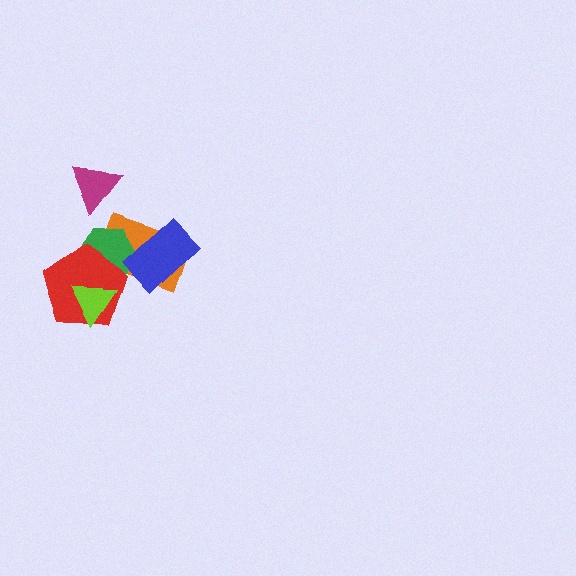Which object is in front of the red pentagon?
The lime triangle is in front of the red pentagon.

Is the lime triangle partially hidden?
No, no other shape covers it.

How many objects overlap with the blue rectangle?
2 objects overlap with the blue rectangle.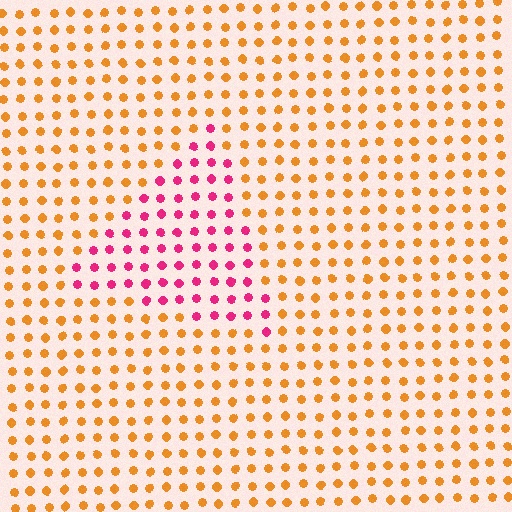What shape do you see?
I see a triangle.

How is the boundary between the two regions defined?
The boundary is defined purely by a slight shift in hue (about 61 degrees). Spacing, size, and orientation are identical on both sides.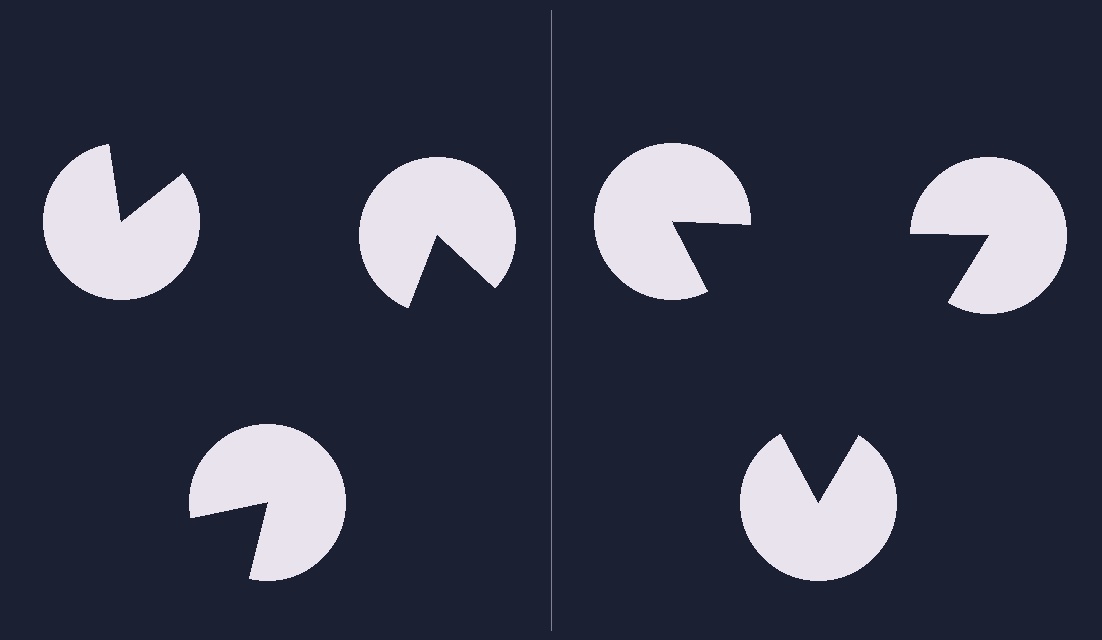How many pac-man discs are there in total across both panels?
6 — 3 on each side.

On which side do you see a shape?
An illusory triangle appears on the right side. On the left side the wedge cuts are rotated, so no coherent shape forms.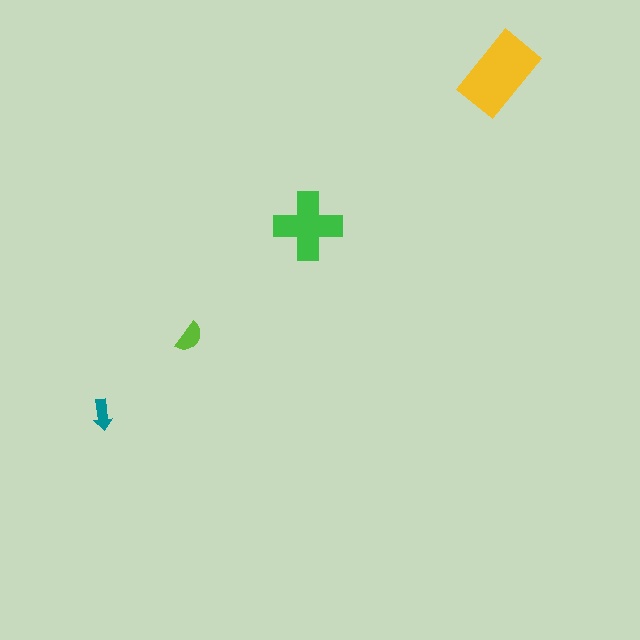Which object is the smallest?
The teal arrow.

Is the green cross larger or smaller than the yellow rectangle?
Smaller.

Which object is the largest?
The yellow rectangle.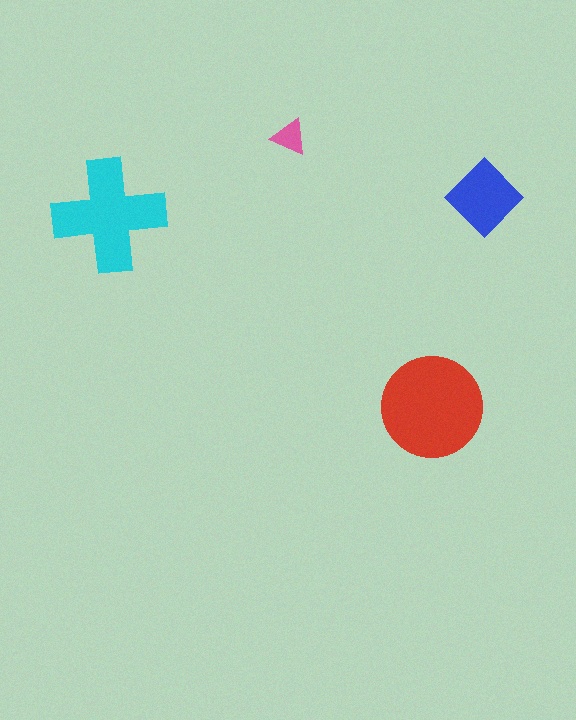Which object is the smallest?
The pink triangle.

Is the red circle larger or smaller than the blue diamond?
Larger.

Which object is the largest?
The red circle.